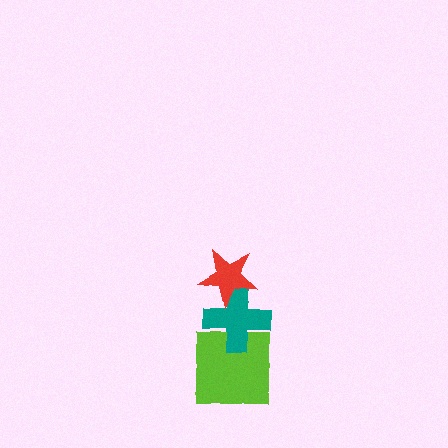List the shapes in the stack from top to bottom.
From top to bottom: the red star, the teal cross, the lime square.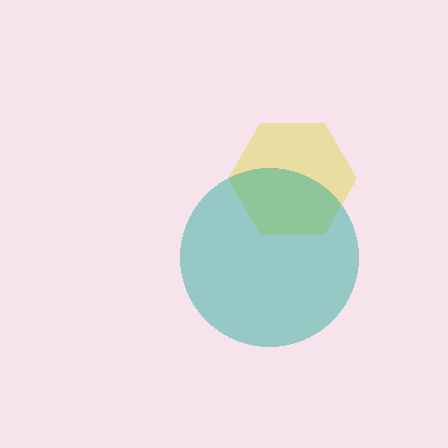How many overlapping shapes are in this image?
There are 2 overlapping shapes in the image.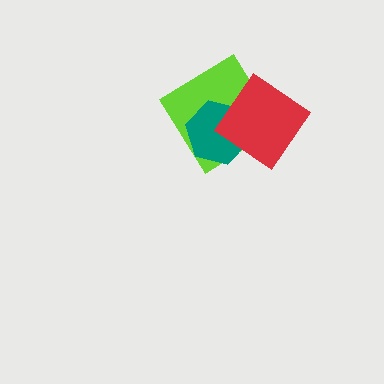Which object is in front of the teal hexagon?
The red diamond is in front of the teal hexagon.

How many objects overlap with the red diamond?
2 objects overlap with the red diamond.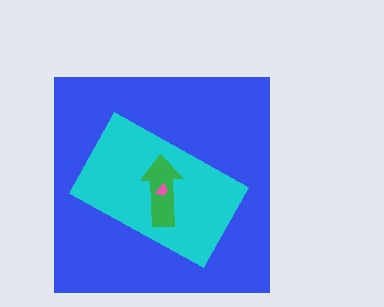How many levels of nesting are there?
4.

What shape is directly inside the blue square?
The cyan rectangle.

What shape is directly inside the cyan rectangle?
The green arrow.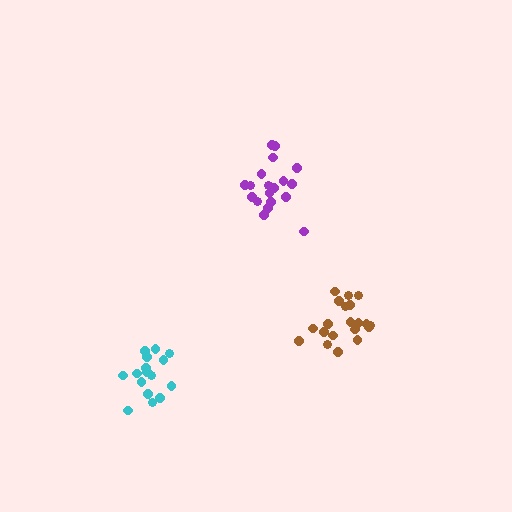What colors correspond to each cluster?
The clusters are colored: cyan, purple, brown.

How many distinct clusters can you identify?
There are 3 distinct clusters.